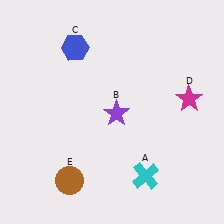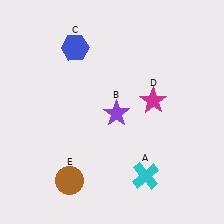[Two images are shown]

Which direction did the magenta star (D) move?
The magenta star (D) moved left.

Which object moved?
The magenta star (D) moved left.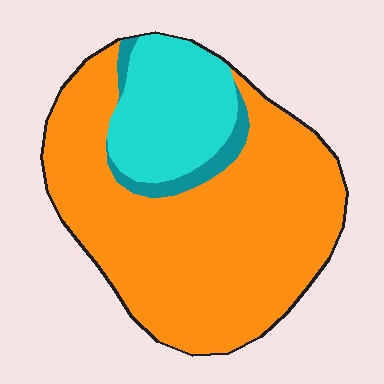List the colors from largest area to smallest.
From largest to smallest: orange, cyan, teal.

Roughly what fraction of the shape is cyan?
Cyan covers around 20% of the shape.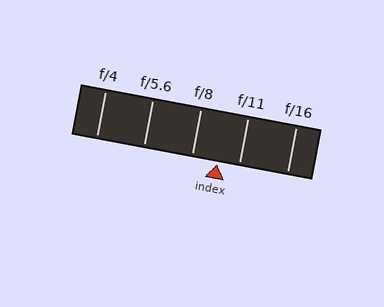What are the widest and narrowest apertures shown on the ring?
The widest aperture shown is f/4 and the narrowest is f/16.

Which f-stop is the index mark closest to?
The index mark is closest to f/11.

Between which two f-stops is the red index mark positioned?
The index mark is between f/8 and f/11.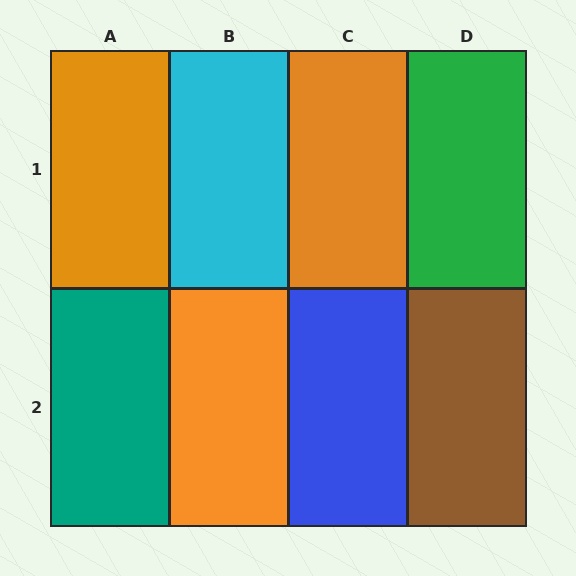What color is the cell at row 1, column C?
Orange.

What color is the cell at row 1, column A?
Orange.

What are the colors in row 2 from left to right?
Teal, orange, blue, brown.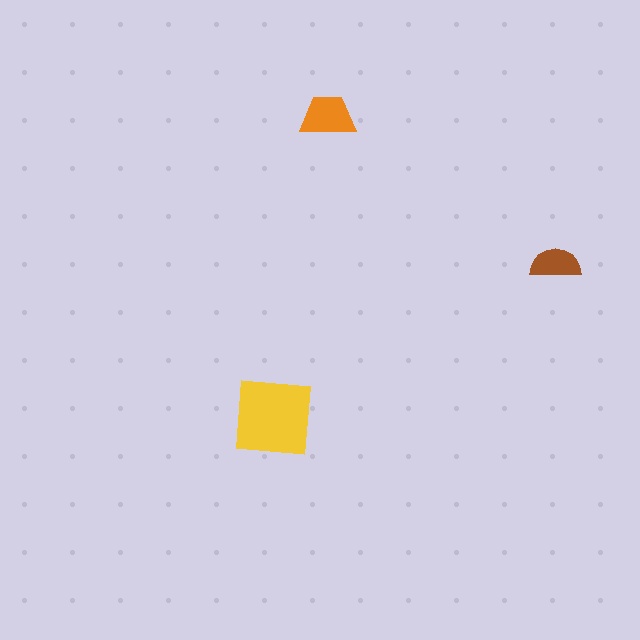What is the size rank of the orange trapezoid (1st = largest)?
2nd.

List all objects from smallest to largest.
The brown semicircle, the orange trapezoid, the yellow square.